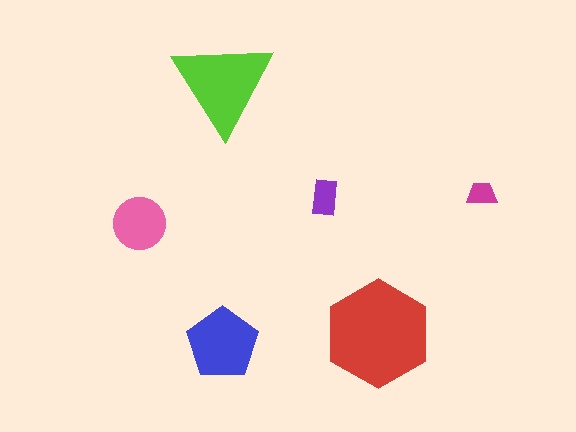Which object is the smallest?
The magenta trapezoid.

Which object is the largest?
The red hexagon.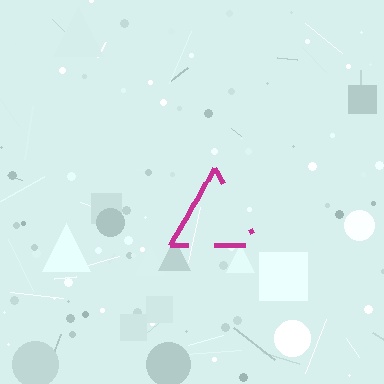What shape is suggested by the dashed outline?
The dashed outline suggests a triangle.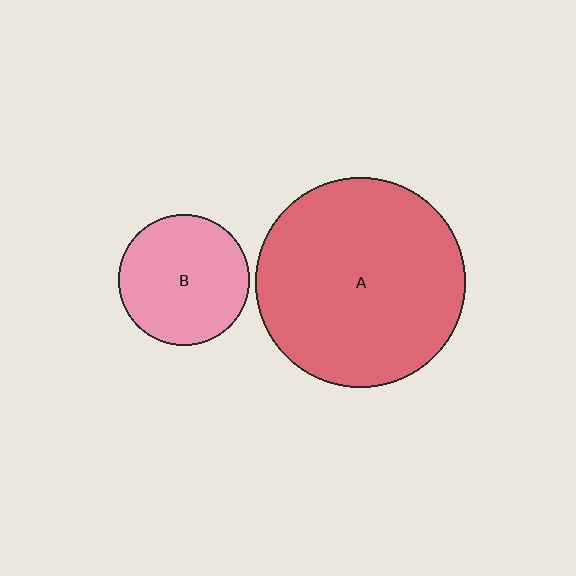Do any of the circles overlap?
No, none of the circles overlap.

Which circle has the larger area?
Circle A (red).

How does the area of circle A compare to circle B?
Approximately 2.6 times.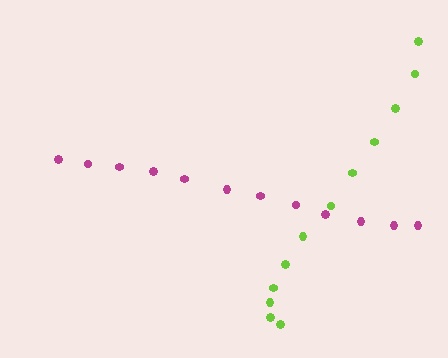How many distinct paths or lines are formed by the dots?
There are 2 distinct paths.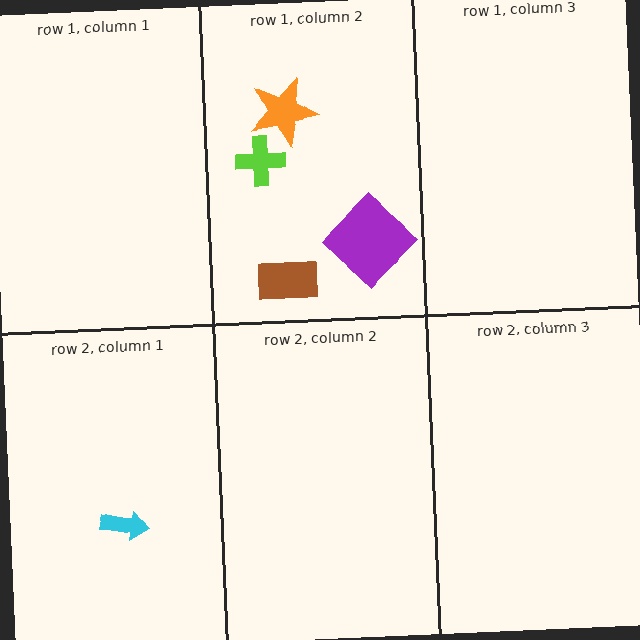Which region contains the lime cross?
The row 1, column 2 region.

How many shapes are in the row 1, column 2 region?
4.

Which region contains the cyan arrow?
The row 2, column 1 region.